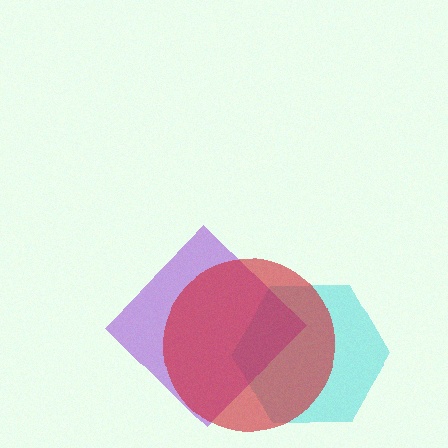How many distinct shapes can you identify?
There are 3 distinct shapes: a cyan hexagon, a purple diamond, a red circle.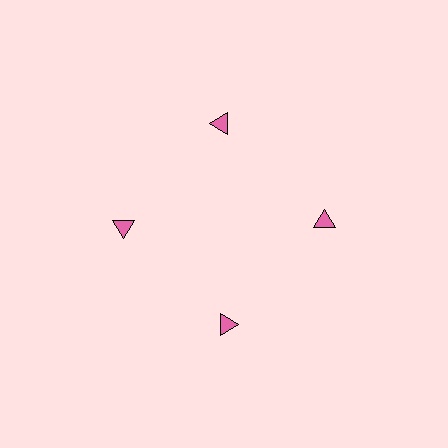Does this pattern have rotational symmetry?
Yes, this pattern has 4-fold rotational symmetry. It looks the same after rotating 90 degrees around the center.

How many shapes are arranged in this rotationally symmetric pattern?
There are 4 shapes, arranged in 4 groups of 1.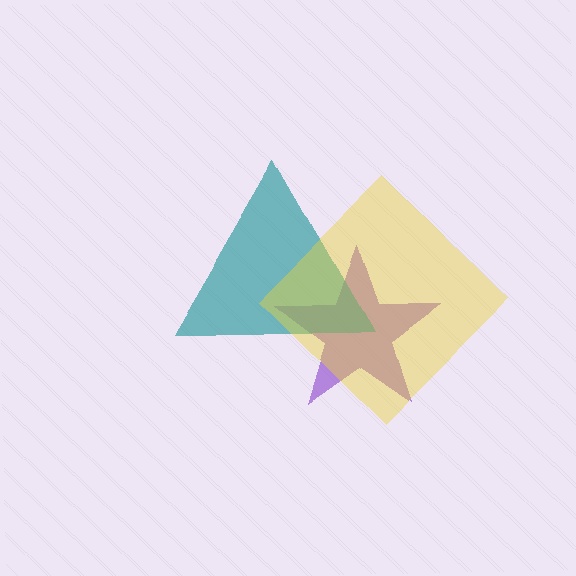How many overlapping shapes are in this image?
There are 3 overlapping shapes in the image.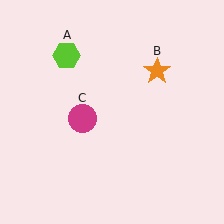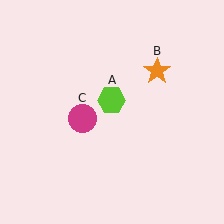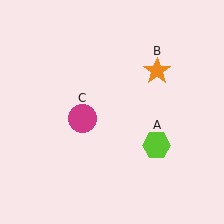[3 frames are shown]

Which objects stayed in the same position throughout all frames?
Orange star (object B) and magenta circle (object C) remained stationary.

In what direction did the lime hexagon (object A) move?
The lime hexagon (object A) moved down and to the right.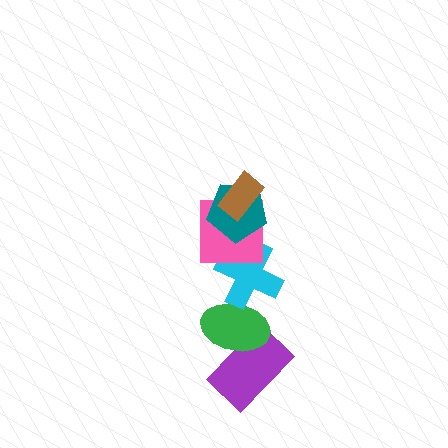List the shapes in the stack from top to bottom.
From top to bottom: the brown rectangle, the teal pentagon, the pink square, the cyan cross, the green ellipse, the purple rectangle.